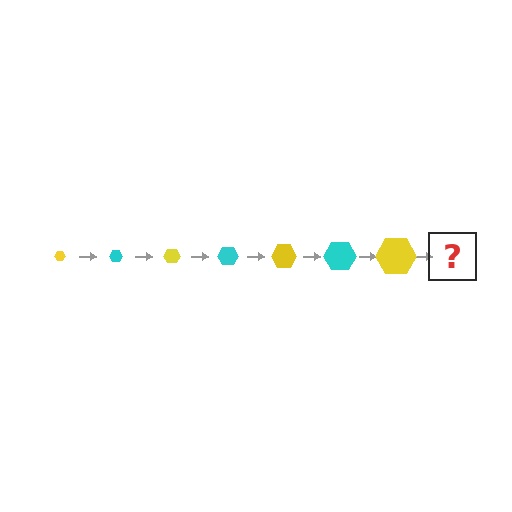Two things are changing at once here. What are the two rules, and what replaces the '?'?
The two rules are that the hexagon grows larger each step and the color cycles through yellow and cyan. The '?' should be a cyan hexagon, larger than the previous one.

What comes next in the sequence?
The next element should be a cyan hexagon, larger than the previous one.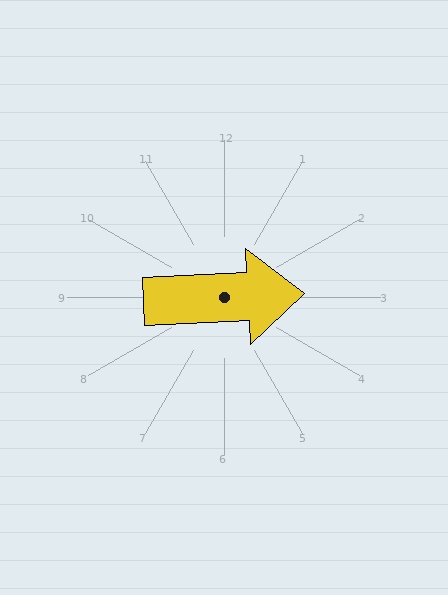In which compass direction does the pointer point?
East.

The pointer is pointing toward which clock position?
Roughly 3 o'clock.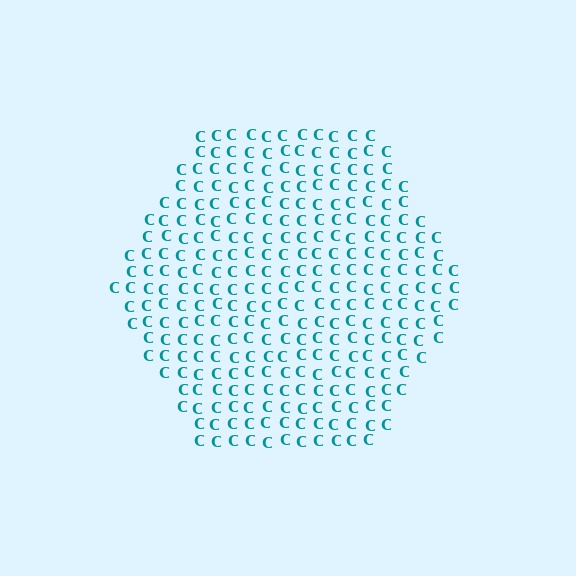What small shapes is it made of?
It is made of small letter C's.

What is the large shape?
The large shape is a hexagon.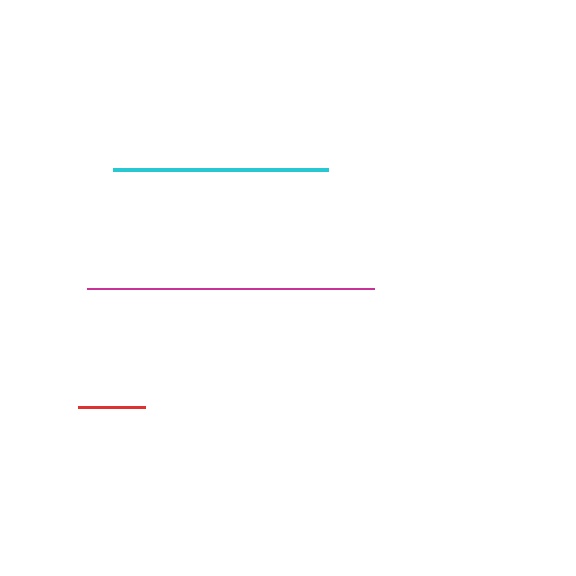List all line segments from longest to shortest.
From longest to shortest: magenta, cyan, red.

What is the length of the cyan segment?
The cyan segment is approximately 215 pixels long.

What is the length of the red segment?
The red segment is approximately 67 pixels long.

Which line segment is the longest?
The magenta line is the longest at approximately 287 pixels.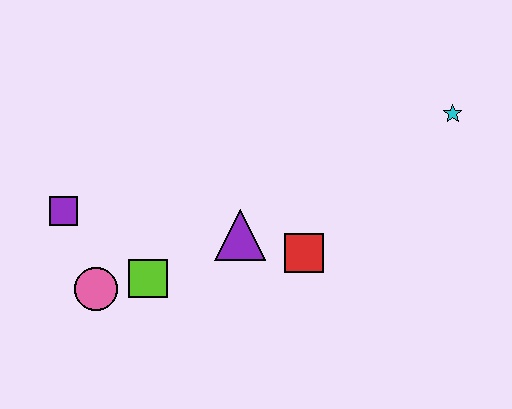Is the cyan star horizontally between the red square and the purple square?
No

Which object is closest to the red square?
The purple triangle is closest to the red square.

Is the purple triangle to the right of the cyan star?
No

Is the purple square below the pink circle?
No